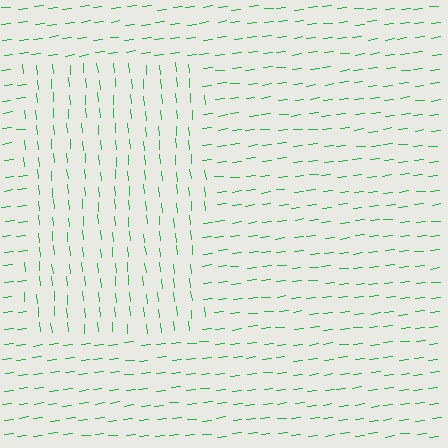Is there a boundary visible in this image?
Yes, there is a texture boundary formed by a change in line orientation.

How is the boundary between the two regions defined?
The boundary is defined purely by a change in line orientation (approximately 89 degrees difference). All lines are the same color and thickness.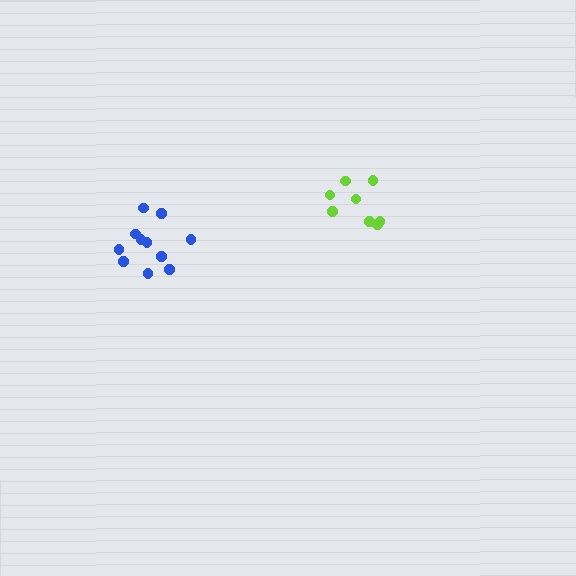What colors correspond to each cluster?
The clusters are colored: blue, lime.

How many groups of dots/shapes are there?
There are 2 groups.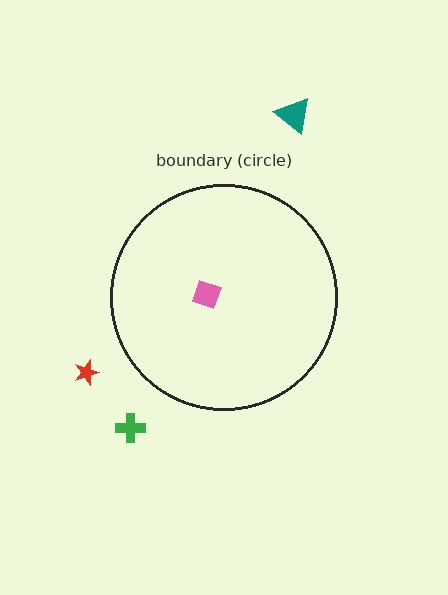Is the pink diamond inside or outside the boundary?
Inside.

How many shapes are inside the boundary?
1 inside, 3 outside.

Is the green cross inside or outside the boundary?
Outside.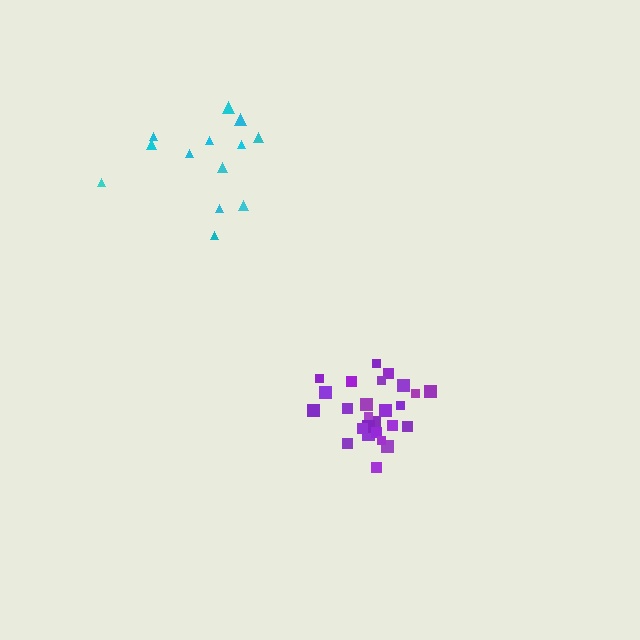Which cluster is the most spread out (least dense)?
Cyan.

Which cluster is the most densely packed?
Purple.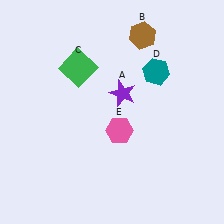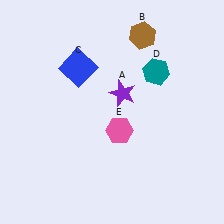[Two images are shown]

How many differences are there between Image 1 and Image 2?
There is 1 difference between the two images.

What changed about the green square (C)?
In Image 1, C is green. In Image 2, it changed to blue.